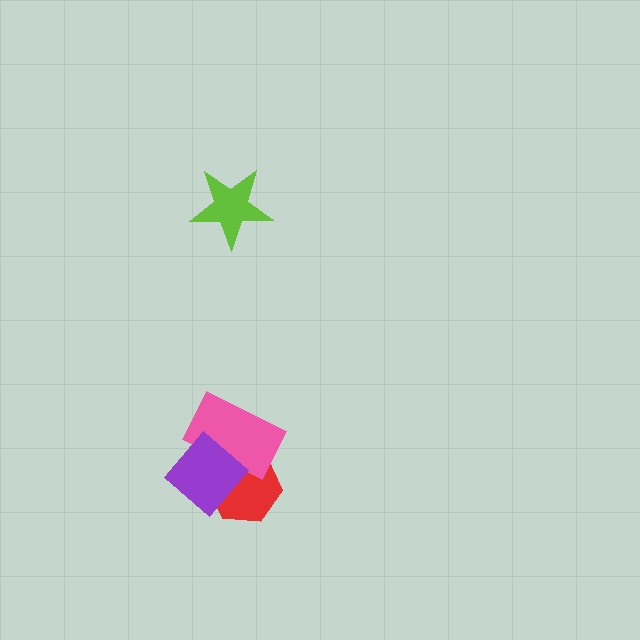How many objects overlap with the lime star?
0 objects overlap with the lime star.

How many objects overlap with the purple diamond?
2 objects overlap with the purple diamond.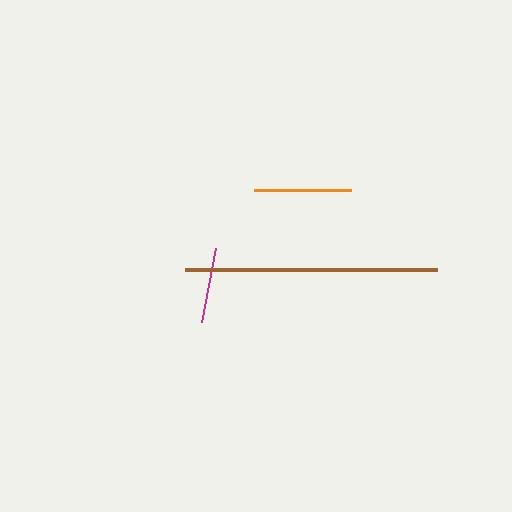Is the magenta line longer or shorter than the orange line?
The orange line is longer than the magenta line.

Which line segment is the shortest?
The magenta line is the shortest at approximately 75 pixels.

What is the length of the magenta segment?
The magenta segment is approximately 75 pixels long.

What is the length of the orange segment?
The orange segment is approximately 96 pixels long.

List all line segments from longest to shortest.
From longest to shortest: brown, orange, magenta.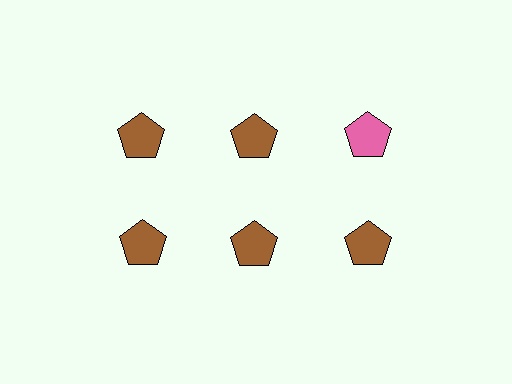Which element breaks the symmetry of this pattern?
The pink pentagon in the top row, center column breaks the symmetry. All other shapes are brown pentagons.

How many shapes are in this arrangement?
There are 6 shapes arranged in a grid pattern.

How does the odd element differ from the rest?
It has a different color: pink instead of brown.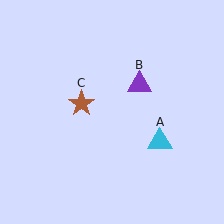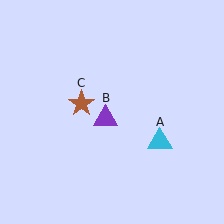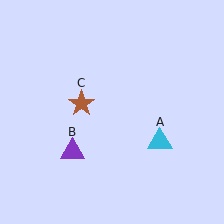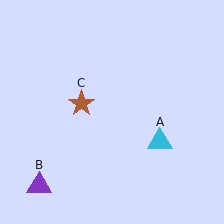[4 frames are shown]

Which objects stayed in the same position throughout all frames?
Cyan triangle (object A) and brown star (object C) remained stationary.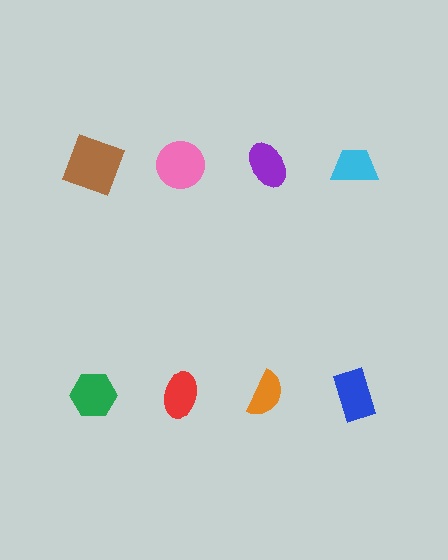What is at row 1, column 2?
A pink circle.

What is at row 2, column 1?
A green hexagon.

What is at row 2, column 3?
An orange semicircle.